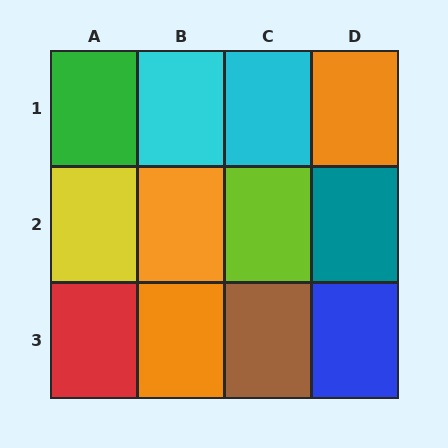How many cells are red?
1 cell is red.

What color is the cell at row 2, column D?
Teal.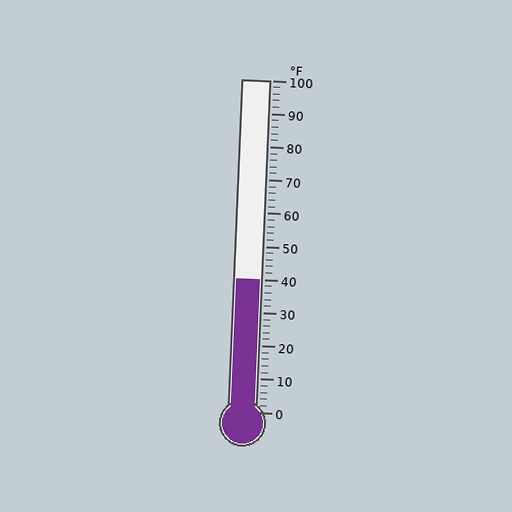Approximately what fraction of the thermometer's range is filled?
The thermometer is filled to approximately 40% of its range.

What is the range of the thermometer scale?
The thermometer scale ranges from 0°F to 100°F.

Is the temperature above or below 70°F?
The temperature is below 70°F.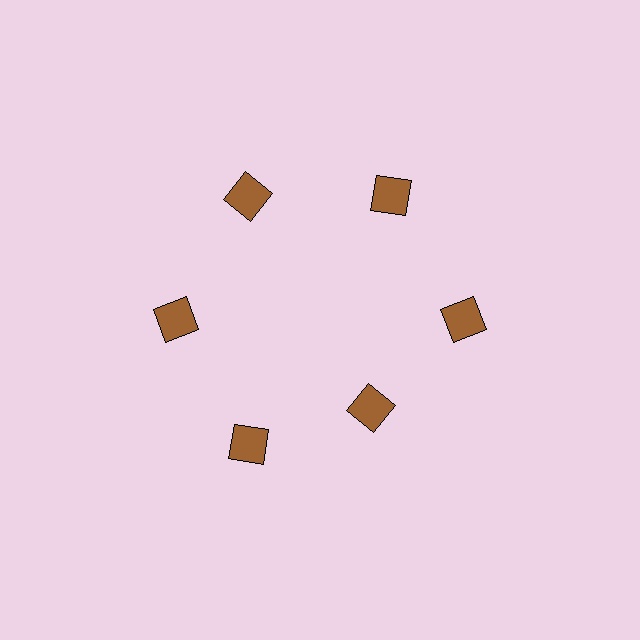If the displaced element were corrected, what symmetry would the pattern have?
It would have 6-fold rotational symmetry — the pattern would map onto itself every 60 degrees.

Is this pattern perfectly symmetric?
No. The 6 brown squares are arranged in a ring, but one element near the 5 o'clock position is pulled inward toward the center, breaking the 6-fold rotational symmetry.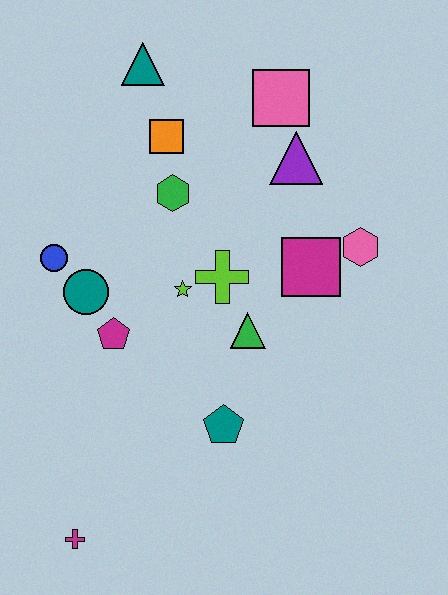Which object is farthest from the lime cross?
The magenta cross is farthest from the lime cross.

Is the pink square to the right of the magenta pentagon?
Yes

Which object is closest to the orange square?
The green hexagon is closest to the orange square.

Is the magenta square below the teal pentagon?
No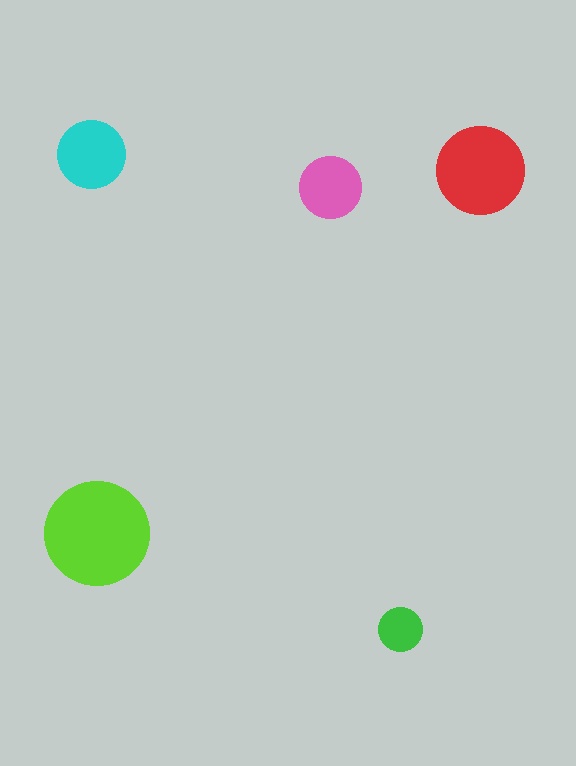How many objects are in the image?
There are 5 objects in the image.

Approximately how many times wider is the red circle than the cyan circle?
About 1.5 times wider.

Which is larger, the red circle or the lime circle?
The lime one.